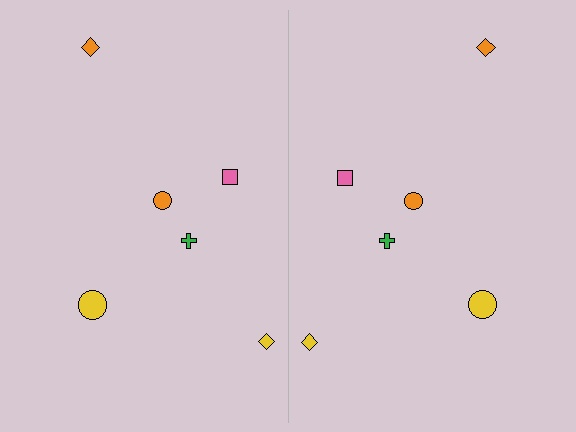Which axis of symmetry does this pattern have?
The pattern has a vertical axis of symmetry running through the center of the image.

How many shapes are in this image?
There are 12 shapes in this image.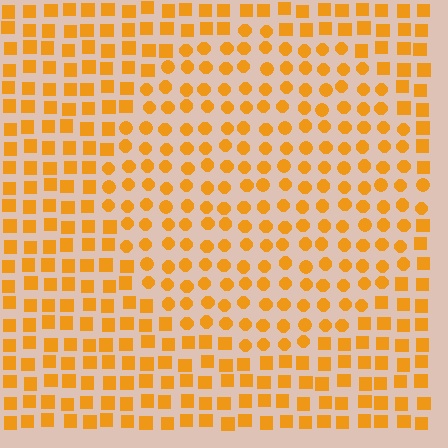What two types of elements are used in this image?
The image uses circles inside the circle region and squares outside it.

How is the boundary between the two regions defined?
The boundary is defined by a change in element shape: circles inside vs. squares outside. All elements share the same color and spacing.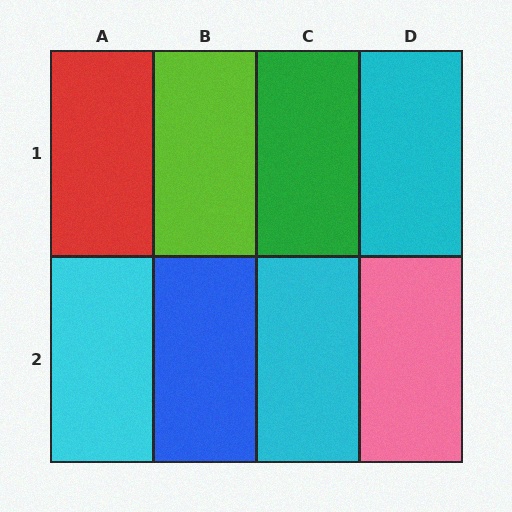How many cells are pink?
1 cell is pink.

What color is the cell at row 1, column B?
Lime.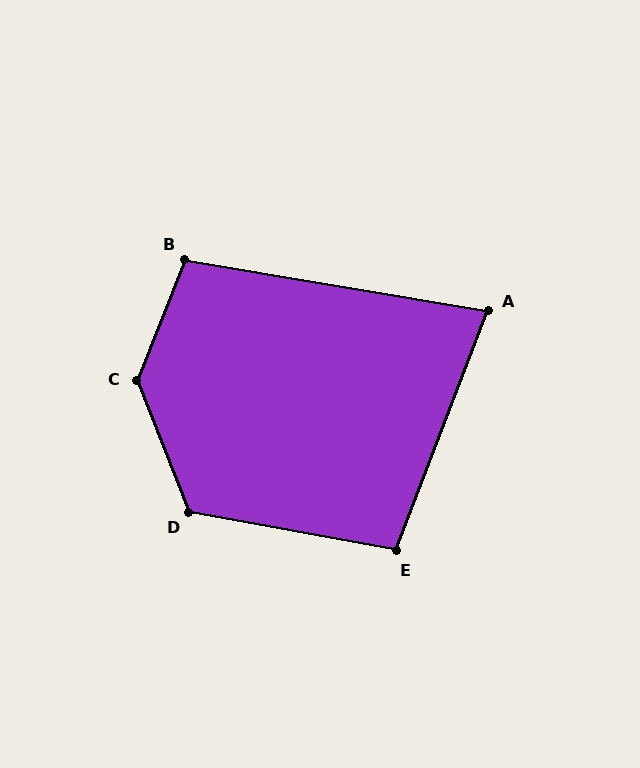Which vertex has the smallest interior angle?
A, at approximately 79 degrees.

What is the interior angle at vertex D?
Approximately 122 degrees (obtuse).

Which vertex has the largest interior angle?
C, at approximately 136 degrees.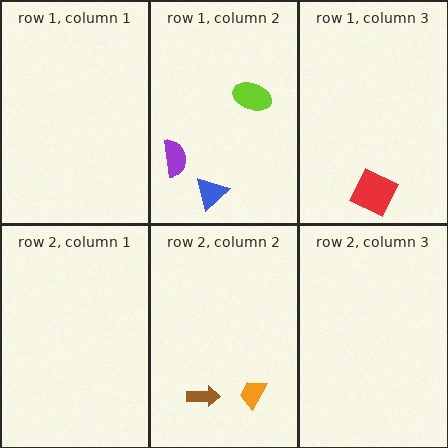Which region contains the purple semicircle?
The row 1, column 2 region.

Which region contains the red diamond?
The row 1, column 3 region.